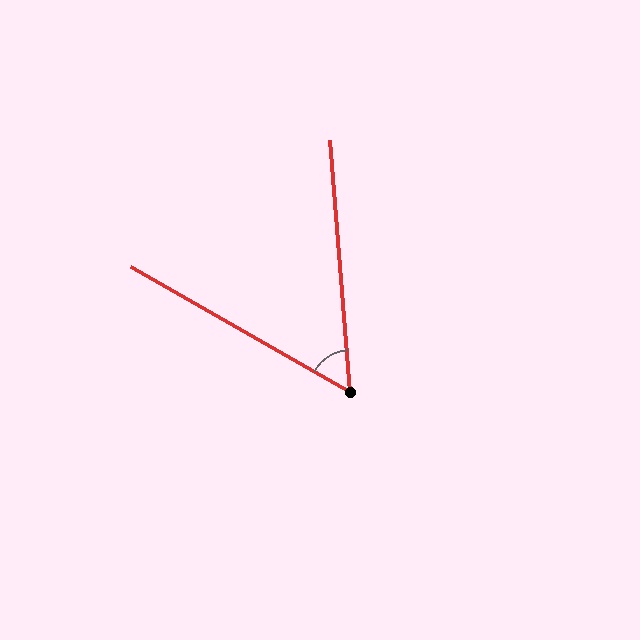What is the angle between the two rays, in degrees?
Approximately 56 degrees.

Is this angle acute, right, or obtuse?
It is acute.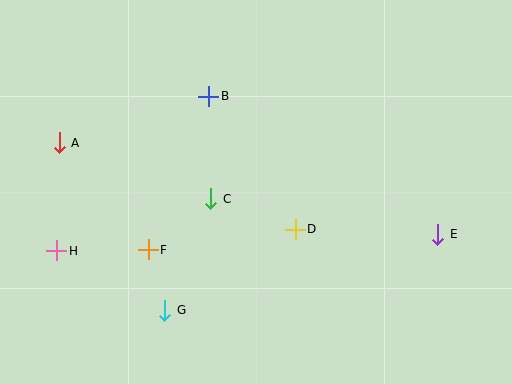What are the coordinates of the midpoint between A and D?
The midpoint between A and D is at (177, 186).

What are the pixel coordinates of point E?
Point E is at (438, 234).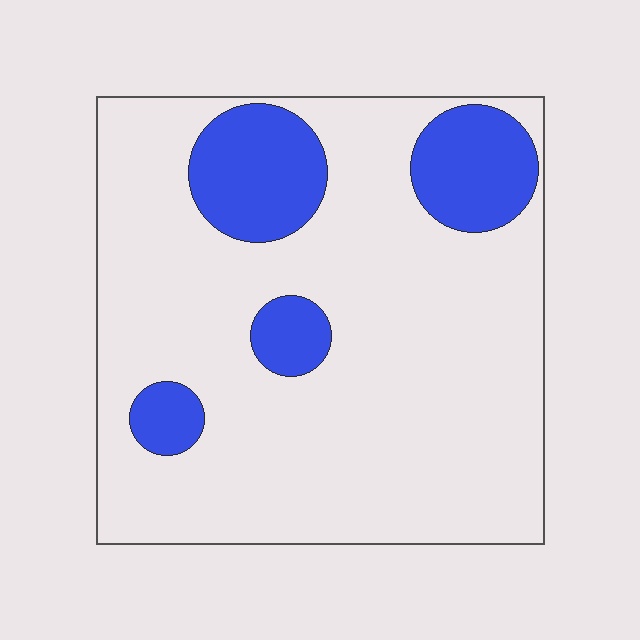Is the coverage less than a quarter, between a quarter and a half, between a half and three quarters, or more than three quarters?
Less than a quarter.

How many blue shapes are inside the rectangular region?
4.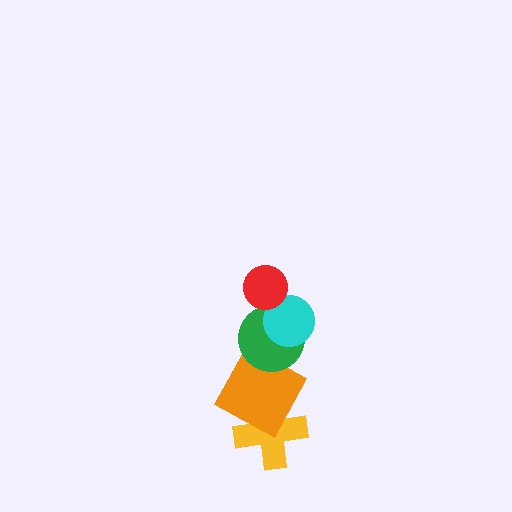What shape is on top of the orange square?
The green circle is on top of the orange square.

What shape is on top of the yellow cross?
The orange square is on top of the yellow cross.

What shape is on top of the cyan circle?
The red circle is on top of the cyan circle.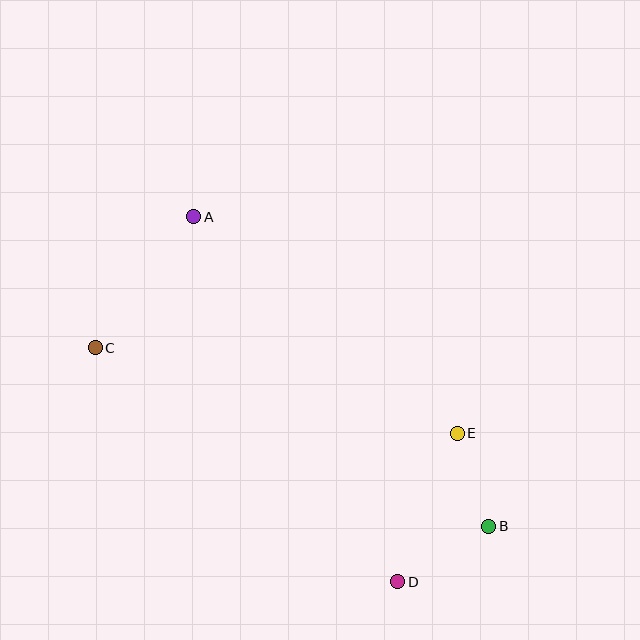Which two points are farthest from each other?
Points B and C are farthest from each other.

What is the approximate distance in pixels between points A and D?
The distance between A and D is approximately 418 pixels.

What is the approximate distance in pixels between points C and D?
The distance between C and D is approximately 382 pixels.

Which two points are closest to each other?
Points B and E are closest to each other.